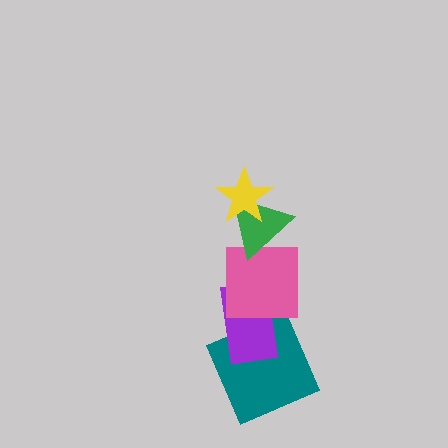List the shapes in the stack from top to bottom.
From top to bottom: the yellow star, the green triangle, the pink square, the purple rectangle, the teal square.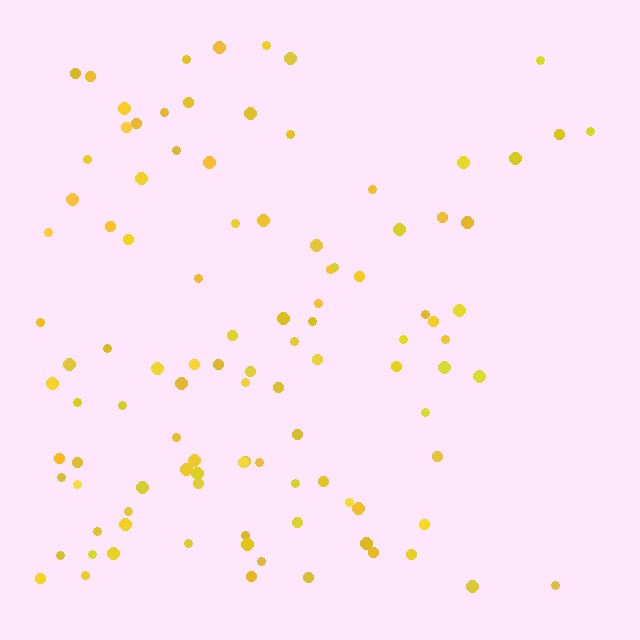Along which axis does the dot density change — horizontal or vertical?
Horizontal.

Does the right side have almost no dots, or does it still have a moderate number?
Still a moderate number, just noticeably fewer than the left.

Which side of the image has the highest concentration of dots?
The left.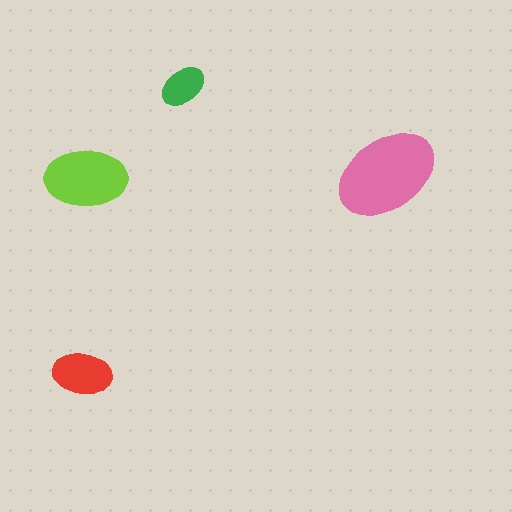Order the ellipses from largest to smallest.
the pink one, the lime one, the red one, the green one.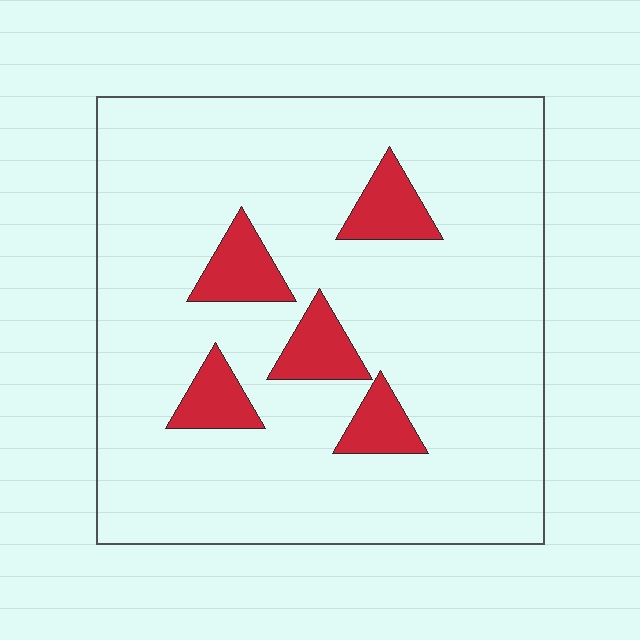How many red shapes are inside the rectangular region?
5.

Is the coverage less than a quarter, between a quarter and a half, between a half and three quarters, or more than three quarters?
Less than a quarter.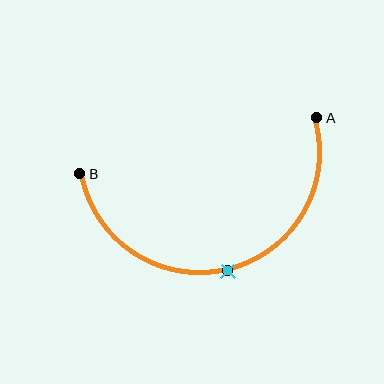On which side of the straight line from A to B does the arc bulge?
The arc bulges below the straight line connecting A and B.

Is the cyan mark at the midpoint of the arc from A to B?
Yes. The cyan mark lies on the arc at equal arc-length from both A and B — it is the arc midpoint.